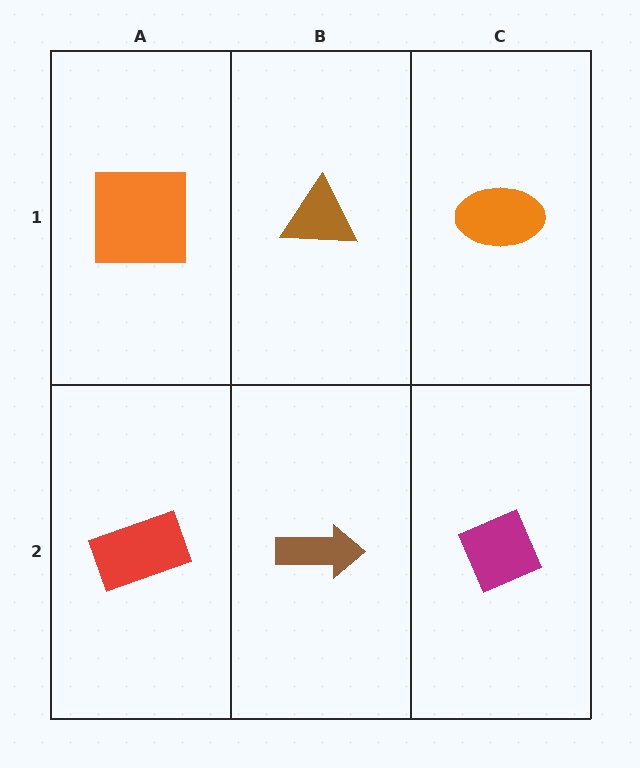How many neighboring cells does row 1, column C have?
2.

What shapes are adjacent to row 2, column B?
A brown triangle (row 1, column B), a red rectangle (row 2, column A), a magenta diamond (row 2, column C).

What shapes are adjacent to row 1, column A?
A red rectangle (row 2, column A), a brown triangle (row 1, column B).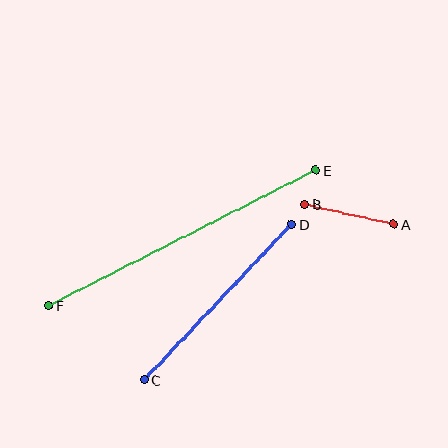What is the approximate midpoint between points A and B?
The midpoint is at approximately (349, 214) pixels.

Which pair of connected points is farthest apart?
Points E and F are farthest apart.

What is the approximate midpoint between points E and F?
The midpoint is at approximately (182, 238) pixels.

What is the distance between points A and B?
The distance is approximately 92 pixels.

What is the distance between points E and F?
The distance is approximately 300 pixels.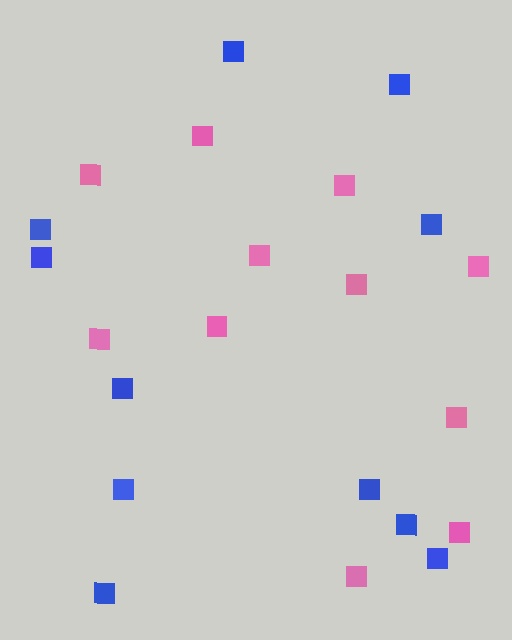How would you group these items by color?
There are 2 groups: one group of pink squares (11) and one group of blue squares (11).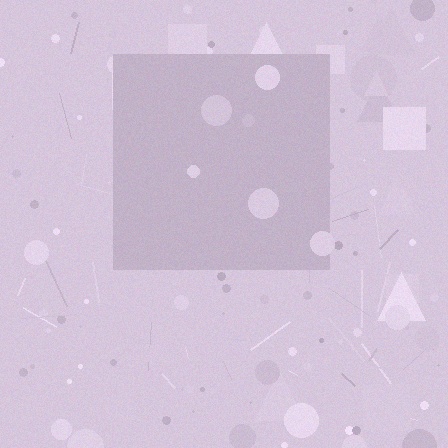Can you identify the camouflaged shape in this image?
The camouflaged shape is a square.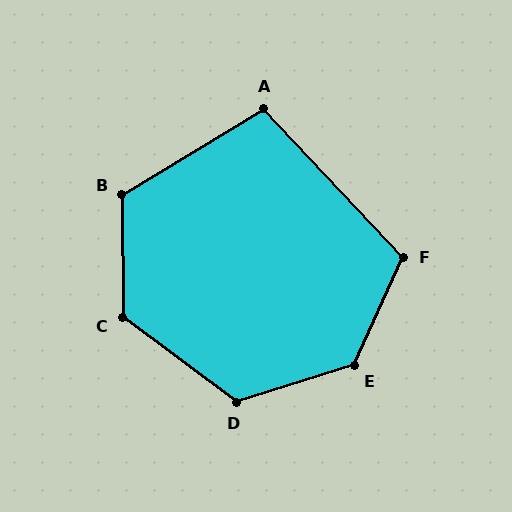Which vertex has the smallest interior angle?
A, at approximately 102 degrees.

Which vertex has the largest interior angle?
E, at approximately 131 degrees.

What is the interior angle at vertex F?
Approximately 112 degrees (obtuse).